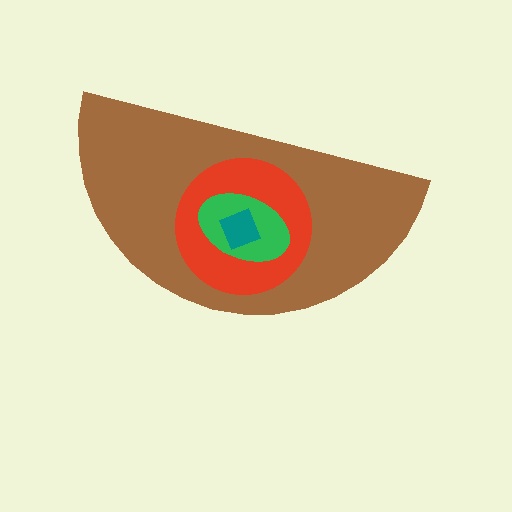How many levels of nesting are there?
4.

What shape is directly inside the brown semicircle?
The red circle.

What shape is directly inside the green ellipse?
The teal diamond.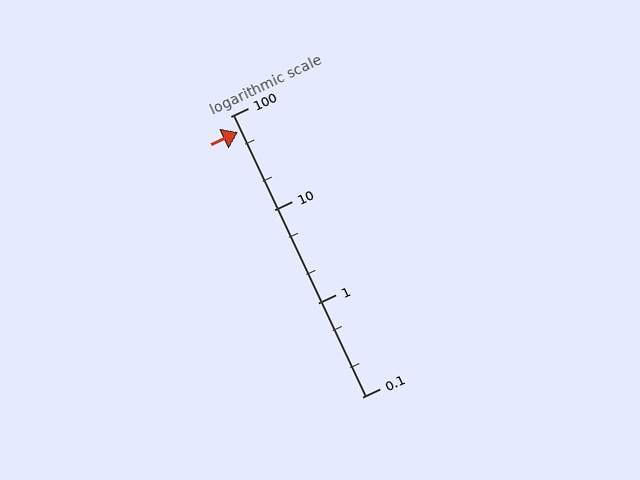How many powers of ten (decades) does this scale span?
The scale spans 3 decades, from 0.1 to 100.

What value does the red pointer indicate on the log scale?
The pointer indicates approximately 67.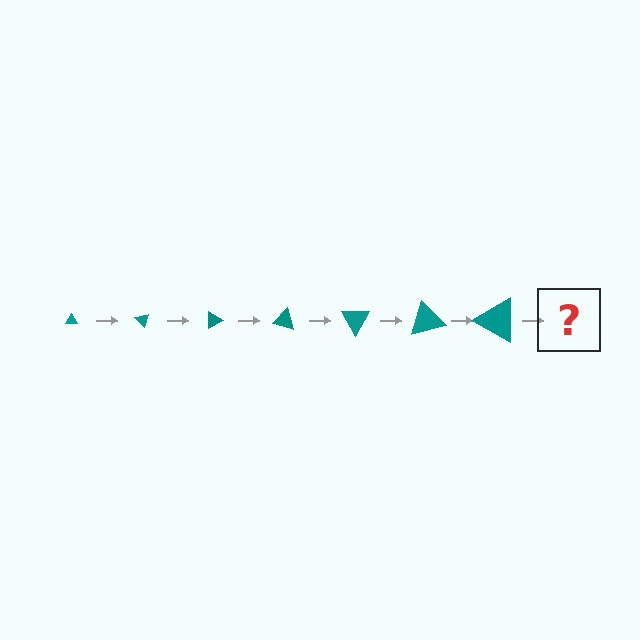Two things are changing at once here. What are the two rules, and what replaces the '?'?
The two rules are that the triangle grows larger each step and it rotates 45 degrees each step. The '?' should be a triangle, larger than the previous one and rotated 315 degrees from the start.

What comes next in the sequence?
The next element should be a triangle, larger than the previous one and rotated 315 degrees from the start.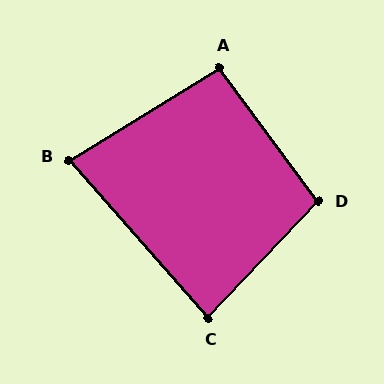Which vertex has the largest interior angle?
D, at approximately 100 degrees.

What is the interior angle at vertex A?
Approximately 95 degrees (approximately right).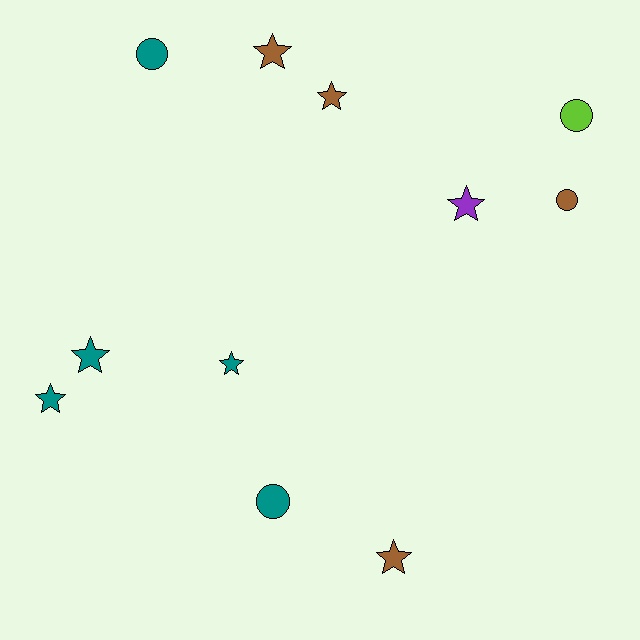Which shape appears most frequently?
Star, with 7 objects.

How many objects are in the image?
There are 11 objects.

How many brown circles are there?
There is 1 brown circle.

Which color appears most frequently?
Teal, with 5 objects.